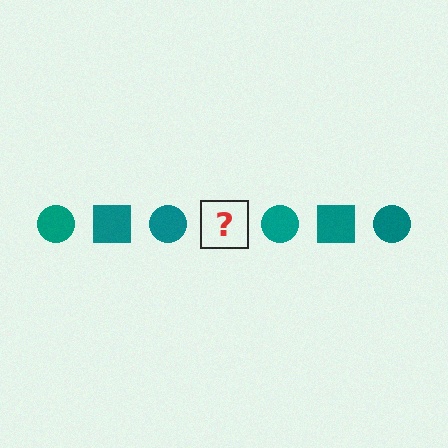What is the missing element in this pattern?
The missing element is a teal square.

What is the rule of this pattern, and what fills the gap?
The rule is that the pattern cycles through circle, square shapes in teal. The gap should be filled with a teal square.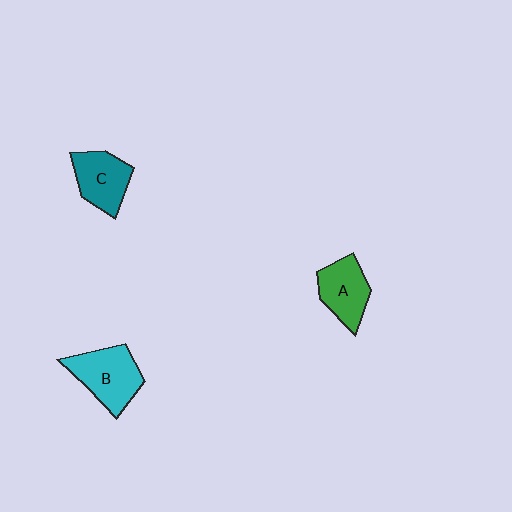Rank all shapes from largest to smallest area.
From largest to smallest: B (cyan), C (teal), A (green).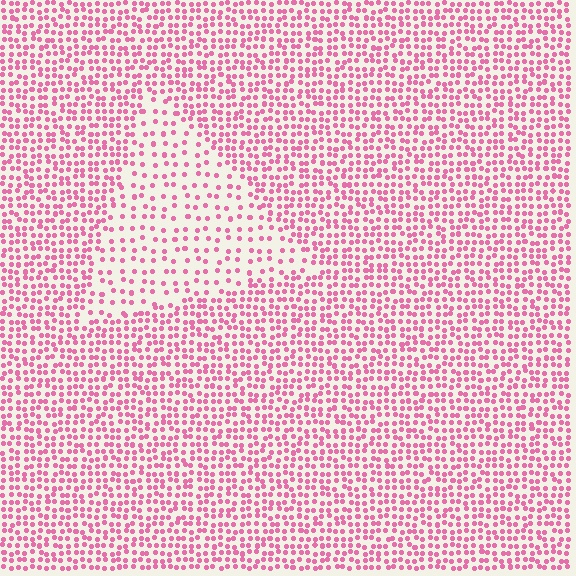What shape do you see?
I see a triangle.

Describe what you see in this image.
The image contains small pink elements arranged at two different densities. A triangle-shaped region is visible where the elements are less densely packed than the surrounding area.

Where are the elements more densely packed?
The elements are more densely packed outside the triangle boundary.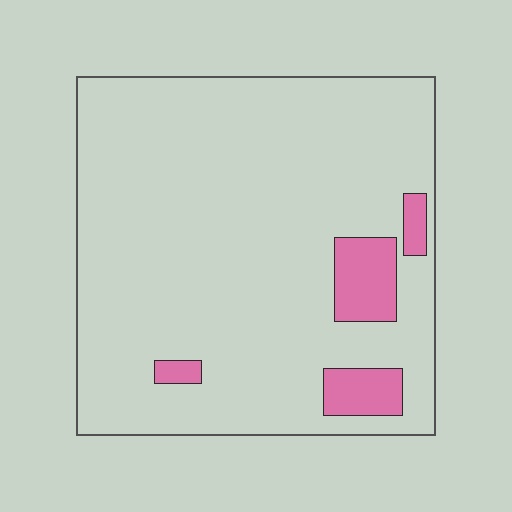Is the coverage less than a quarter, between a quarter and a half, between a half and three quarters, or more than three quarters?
Less than a quarter.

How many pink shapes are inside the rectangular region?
4.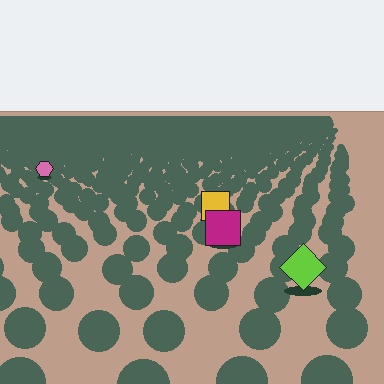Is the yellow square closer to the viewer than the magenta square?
No. The magenta square is closer — you can tell from the texture gradient: the ground texture is coarser near it.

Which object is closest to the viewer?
The lime diamond is closest. The texture marks near it are larger and more spread out.